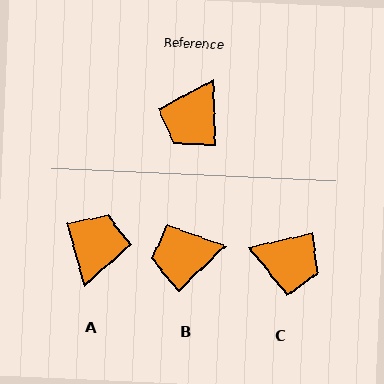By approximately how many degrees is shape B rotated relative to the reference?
Approximately 48 degrees clockwise.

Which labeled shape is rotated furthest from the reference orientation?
A, about 166 degrees away.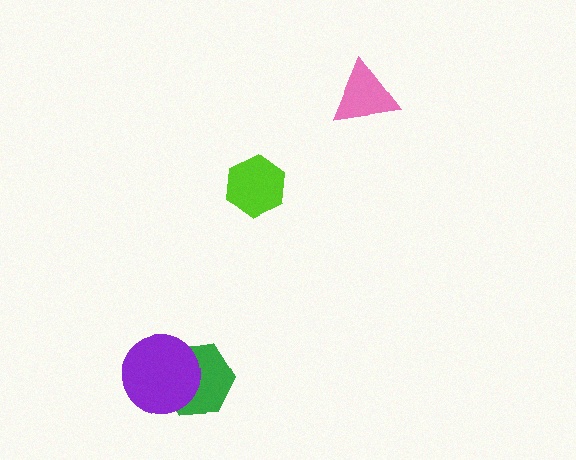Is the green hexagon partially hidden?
Yes, it is partially covered by another shape.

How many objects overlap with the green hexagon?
1 object overlaps with the green hexagon.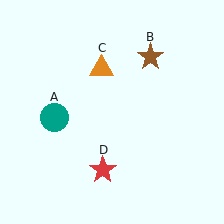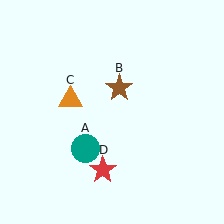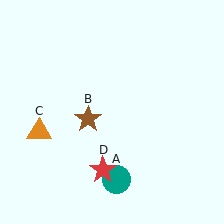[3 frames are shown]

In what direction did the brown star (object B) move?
The brown star (object B) moved down and to the left.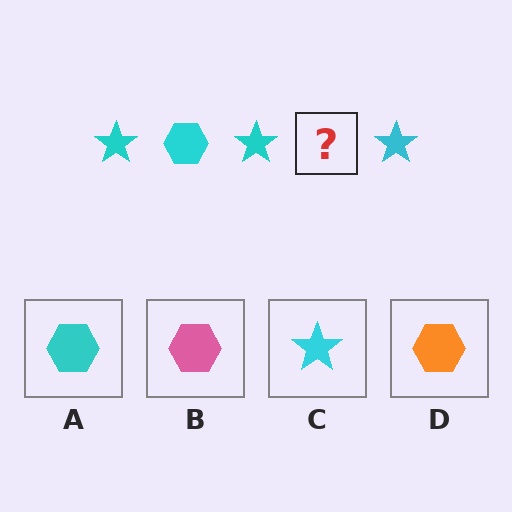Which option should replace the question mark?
Option A.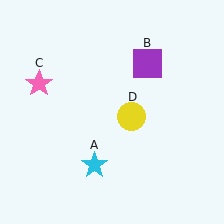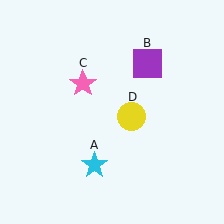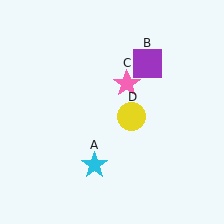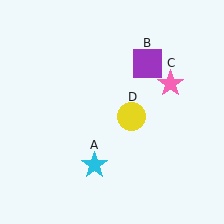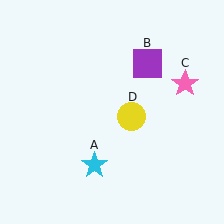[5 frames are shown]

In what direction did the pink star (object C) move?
The pink star (object C) moved right.